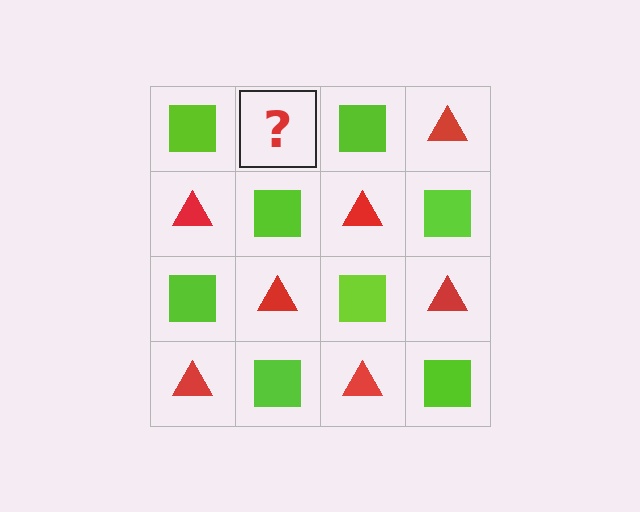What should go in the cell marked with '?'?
The missing cell should contain a red triangle.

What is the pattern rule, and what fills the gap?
The rule is that it alternates lime square and red triangle in a checkerboard pattern. The gap should be filled with a red triangle.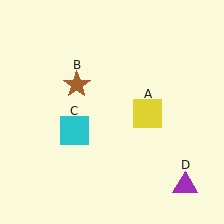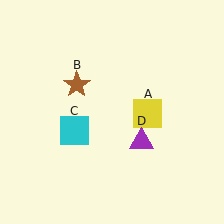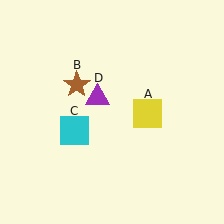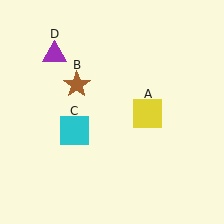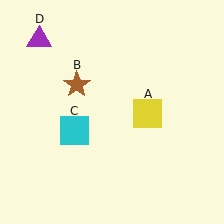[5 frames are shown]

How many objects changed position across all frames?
1 object changed position: purple triangle (object D).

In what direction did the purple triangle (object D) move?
The purple triangle (object D) moved up and to the left.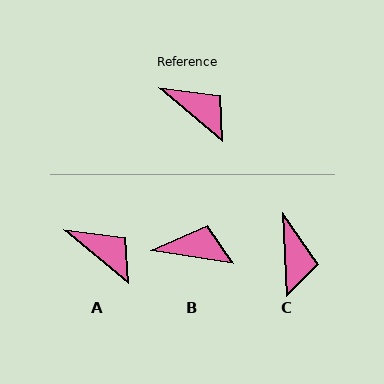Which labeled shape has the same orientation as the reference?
A.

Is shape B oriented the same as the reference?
No, it is off by about 31 degrees.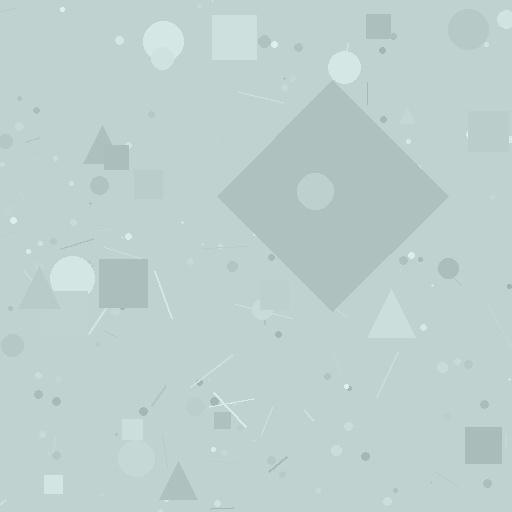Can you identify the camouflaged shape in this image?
The camouflaged shape is a diamond.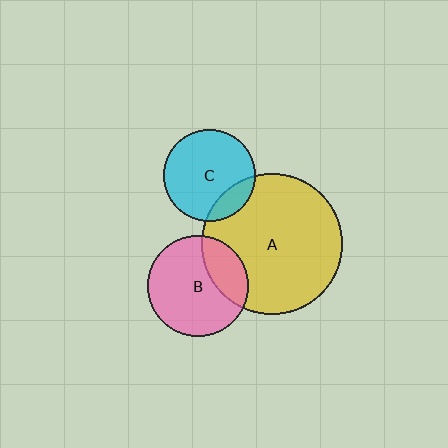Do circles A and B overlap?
Yes.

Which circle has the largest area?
Circle A (yellow).